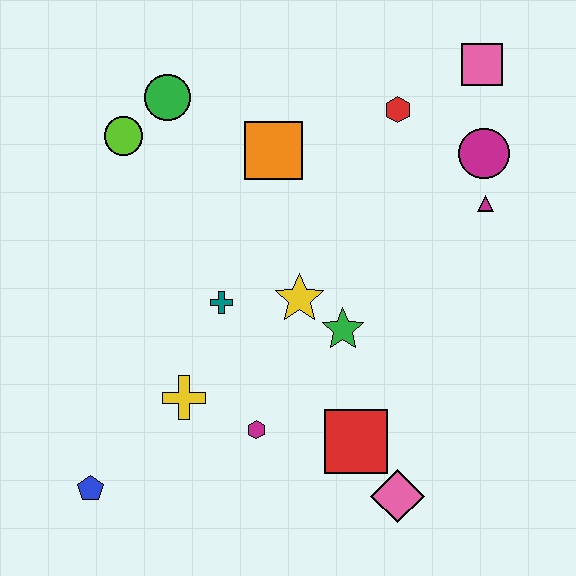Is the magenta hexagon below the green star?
Yes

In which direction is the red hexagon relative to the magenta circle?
The red hexagon is to the left of the magenta circle.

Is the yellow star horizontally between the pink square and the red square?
No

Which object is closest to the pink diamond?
The red square is closest to the pink diamond.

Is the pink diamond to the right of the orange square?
Yes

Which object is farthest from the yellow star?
The pink square is farthest from the yellow star.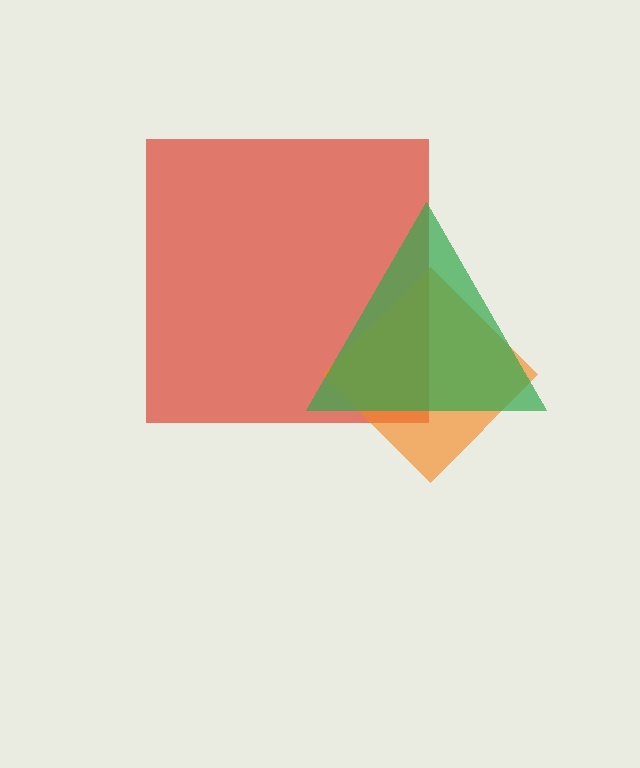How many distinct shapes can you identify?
There are 3 distinct shapes: a red square, an orange diamond, a green triangle.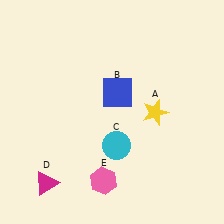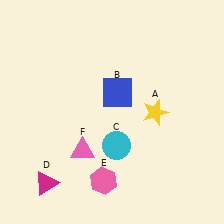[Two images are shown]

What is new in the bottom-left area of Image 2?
A pink triangle (F) was added in the bottom-left area of Image 2.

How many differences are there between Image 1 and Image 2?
There is 1 difference between the two images.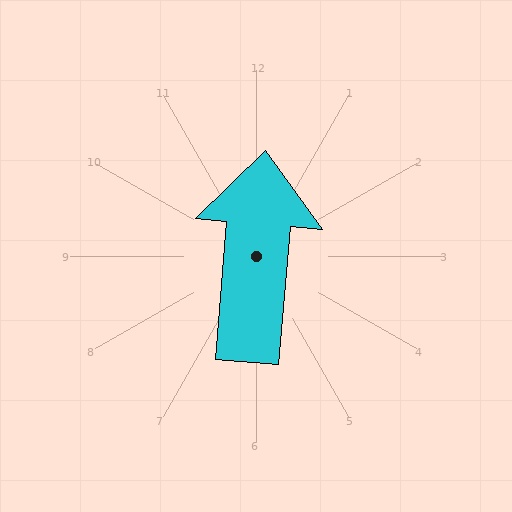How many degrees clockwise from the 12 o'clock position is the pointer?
Approximately 5 degrees.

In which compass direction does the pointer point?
North.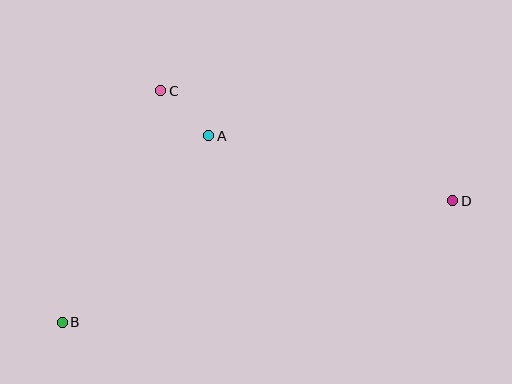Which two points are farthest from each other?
Points B and D are farthest from each other.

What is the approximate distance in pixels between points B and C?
The distance between B and C is approximately 252 pixels.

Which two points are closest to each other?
Points A and C are closest to each other.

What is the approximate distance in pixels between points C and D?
The distance between C and D is approximately 312 pixels.